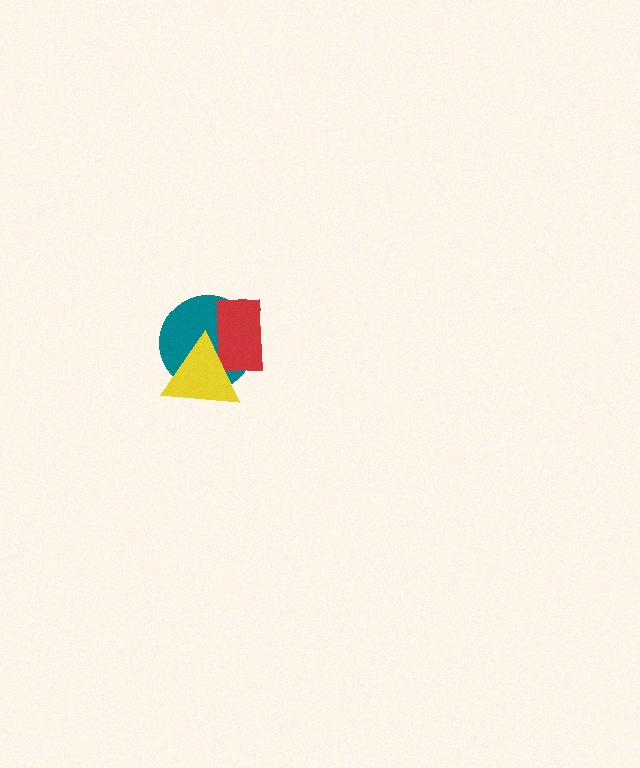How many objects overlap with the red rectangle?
2 objects overlap with the red rectangle.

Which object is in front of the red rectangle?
The yellow triangle is in front of the red rectangle.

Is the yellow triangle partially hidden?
No, no other shape covers it.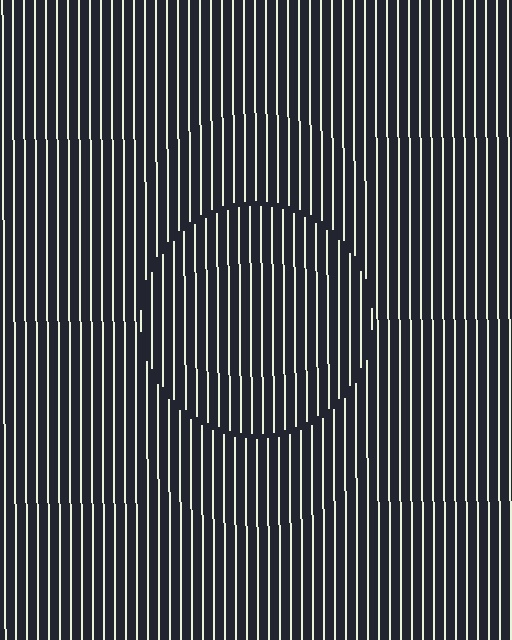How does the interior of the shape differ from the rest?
The interior of the shape contains the same grating, shifted by half a period — the contour is defined by the phase discontinuity where line-ends from the inner and outer gratings abut.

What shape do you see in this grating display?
An illusory circle. The interior of the shape contains the same grating, shifted by half a period — the contour is defined by the phase discontinuity where line-ends from the inner and outer gratings abut.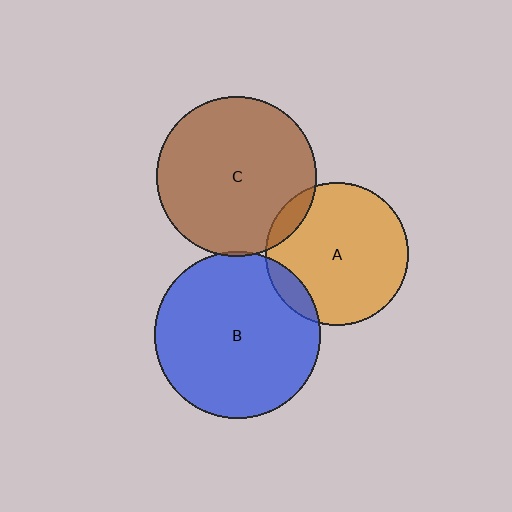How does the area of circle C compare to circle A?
Approximately 1.2 times.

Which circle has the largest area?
Circle B (blue).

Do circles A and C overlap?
Yes.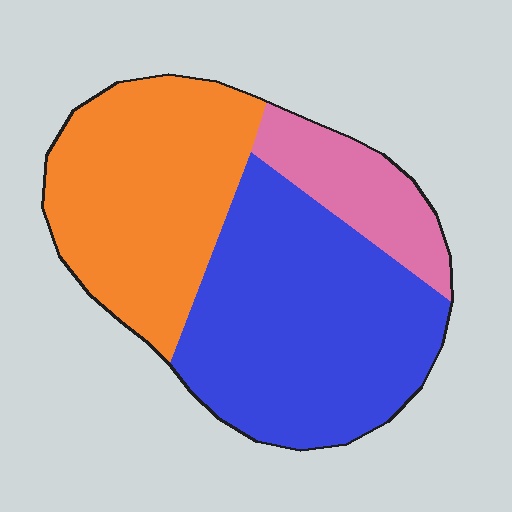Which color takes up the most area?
Blue, at roughly 50%.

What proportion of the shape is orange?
Orange covers 38% of the shape.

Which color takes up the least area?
Pink, at roughly 15%.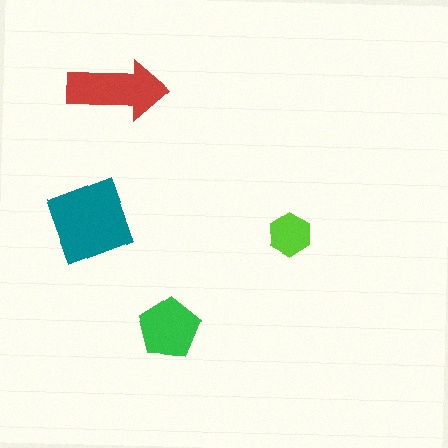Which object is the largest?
The teal diamond.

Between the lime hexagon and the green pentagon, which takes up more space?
The green pentagon.